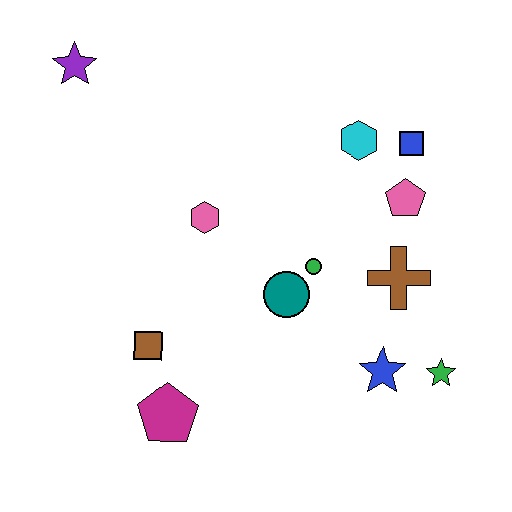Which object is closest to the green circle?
The teal circle is closest to the green circle.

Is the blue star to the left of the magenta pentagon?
No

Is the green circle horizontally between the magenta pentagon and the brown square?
No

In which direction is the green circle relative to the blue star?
The green circle is above the blue star.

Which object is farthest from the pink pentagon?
The purple star is farthest from the pink pentagon.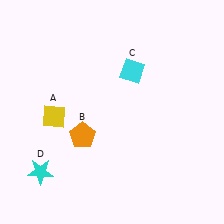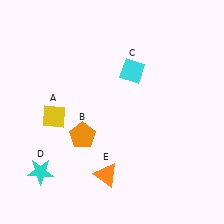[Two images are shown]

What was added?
An orange triangle (E) was added in Image 2.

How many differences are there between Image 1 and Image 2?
There is 1 difference between the two images.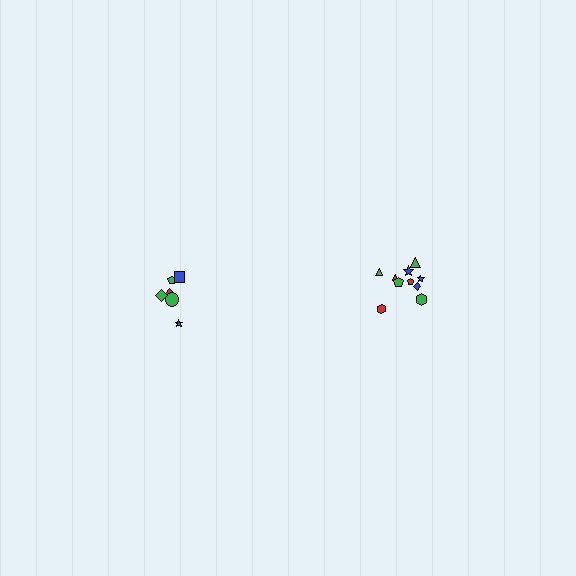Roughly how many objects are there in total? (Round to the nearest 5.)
Roughly 15 objects in total.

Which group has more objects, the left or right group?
The right group.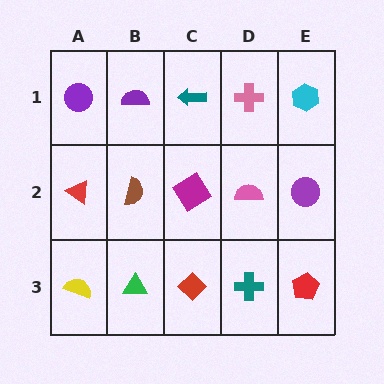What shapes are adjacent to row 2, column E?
A cyan hexagon (row 1, column E), a red pentagon (row 3, column E), a pink semicircle (row 2, column D).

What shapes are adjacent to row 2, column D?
A pink cross (row 1, column D), a teal cross (row 3, column D), a magenta diamond (row 2, column C), a purple circle (row 2, column E).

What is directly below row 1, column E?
A purple circle.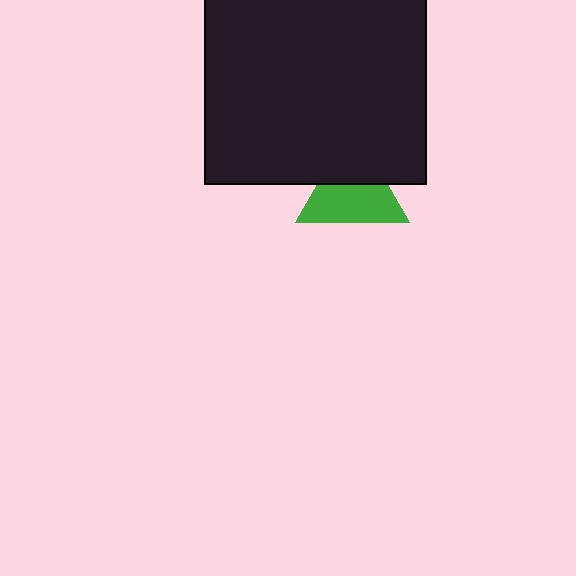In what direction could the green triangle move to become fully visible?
The green triangle could move down. That would shift it out from behind the black rectangle entirely.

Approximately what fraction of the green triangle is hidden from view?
Roughly 39% of the green triangle is hidden behind the black rectangle.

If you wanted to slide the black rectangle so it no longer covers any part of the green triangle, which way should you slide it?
Slide it up — that is the most direct way to separate the two shapes.